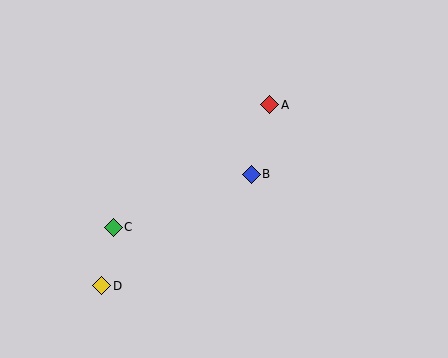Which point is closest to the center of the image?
Point B at (251, 174) is closest to the center.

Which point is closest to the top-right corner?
Point A is closest to the top-right corner.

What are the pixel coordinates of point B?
Point B is at (251, 174).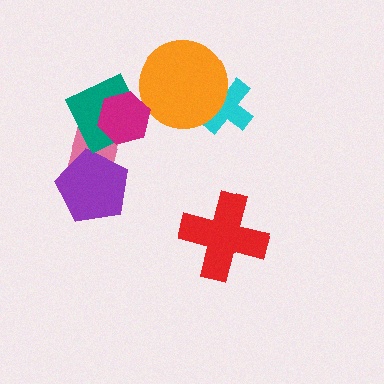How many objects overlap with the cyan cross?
1 object overlaps with the cyan cross.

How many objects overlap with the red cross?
0 objects overlap with the red cross.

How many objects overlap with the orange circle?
1 object overlaps with the orange circle.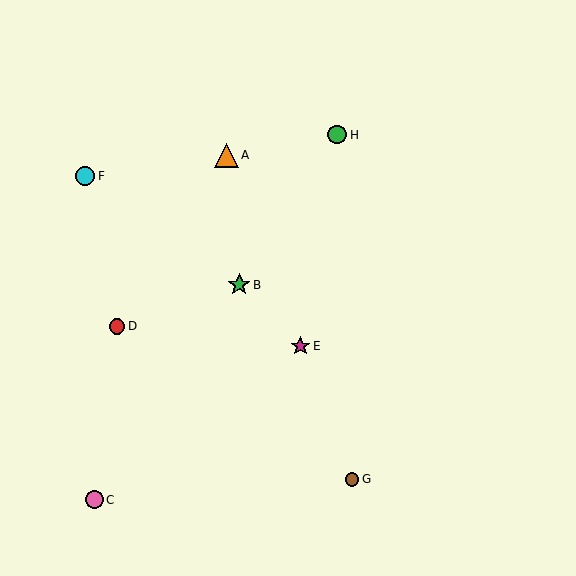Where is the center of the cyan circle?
The center of the cyan circle is at (85, 176).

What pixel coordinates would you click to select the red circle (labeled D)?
Click at (117, 326) to select the red circle D.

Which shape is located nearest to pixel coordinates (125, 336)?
The red circle (labeled D) at (117, 326) is nearest to that location.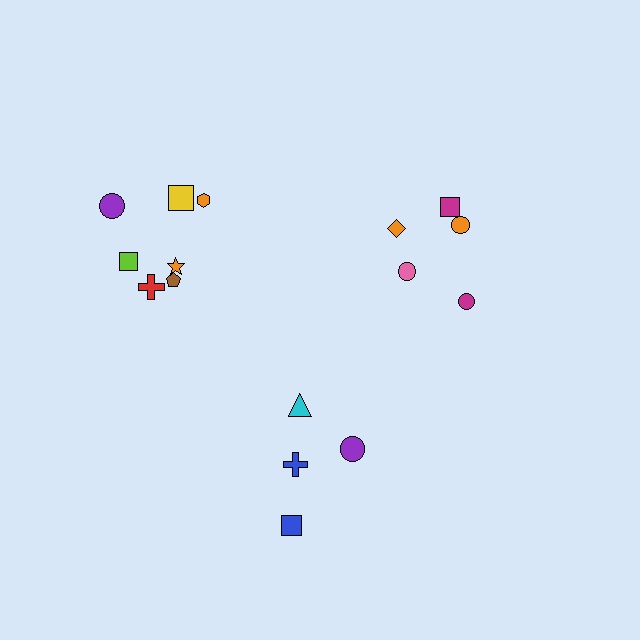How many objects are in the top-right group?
There are 5 objects.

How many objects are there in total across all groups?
There are 16 objects.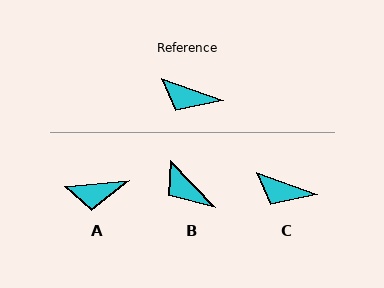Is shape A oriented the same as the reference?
No, it is off by about 26 degrees.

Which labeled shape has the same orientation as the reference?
C.